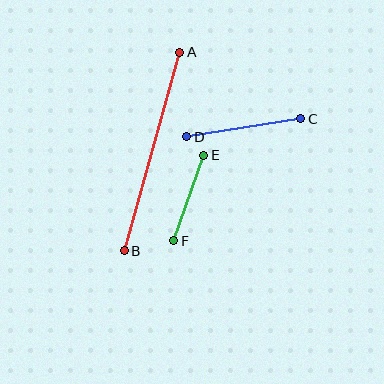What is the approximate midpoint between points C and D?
The midpoint is at approximately (244, 128) pixels.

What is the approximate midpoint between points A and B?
The midpoint is at approximately (152, 151) pixels.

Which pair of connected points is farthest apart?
Points A and B are farthest apart.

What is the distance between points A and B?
The distance is approximately 206 pixels.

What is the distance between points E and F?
The distance is approximately 91 pixels.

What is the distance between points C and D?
The distance is approximately 115 pixels.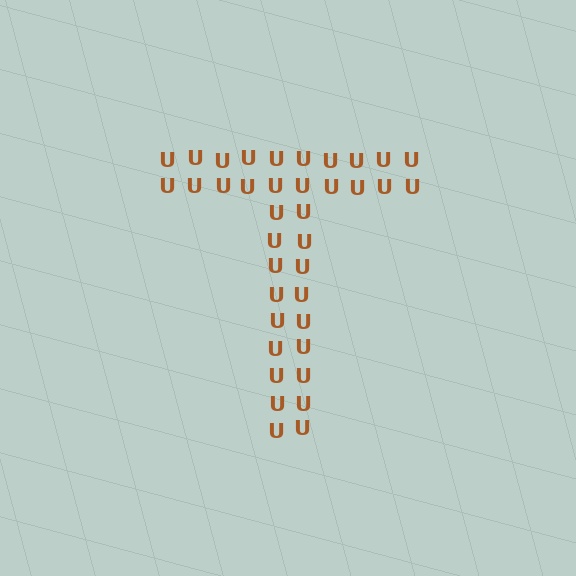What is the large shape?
The large shape is the letter T.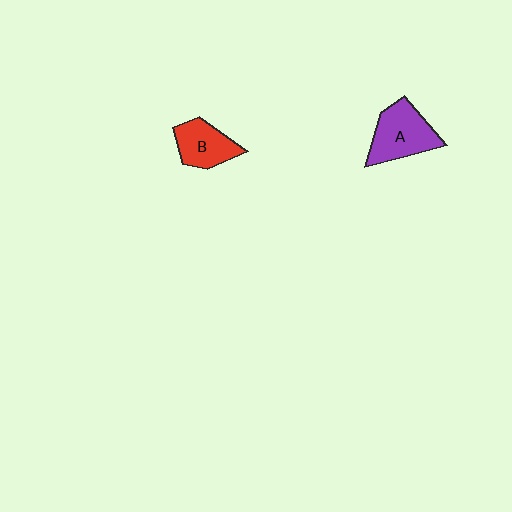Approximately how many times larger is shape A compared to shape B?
Approximately 1.3 times.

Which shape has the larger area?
Shape A (purple).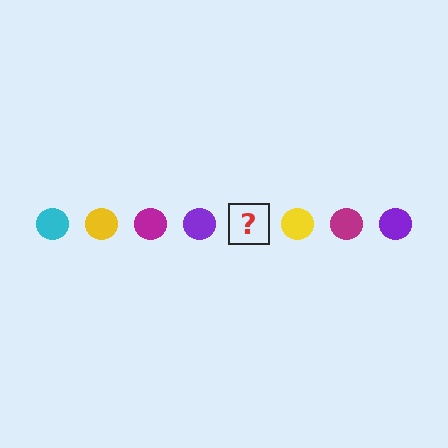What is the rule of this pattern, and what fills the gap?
The rule is that the pattern cycles through cyan, yellow, magenta, purple circles. The gap should be filled with a cyan circle.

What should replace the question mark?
The question mark should be replaced with a cyan circle.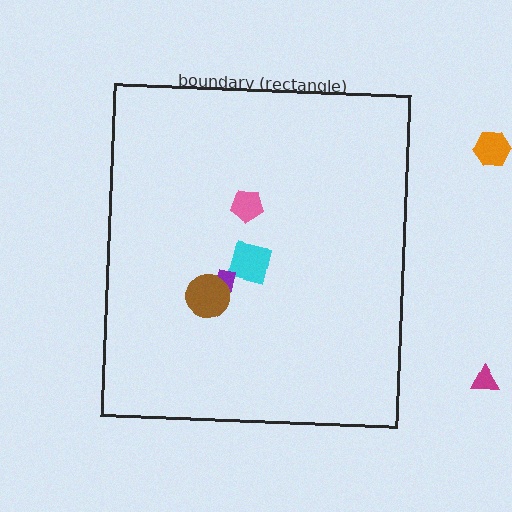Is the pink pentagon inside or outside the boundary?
Inside.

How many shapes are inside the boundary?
4 inside, 2 outside.